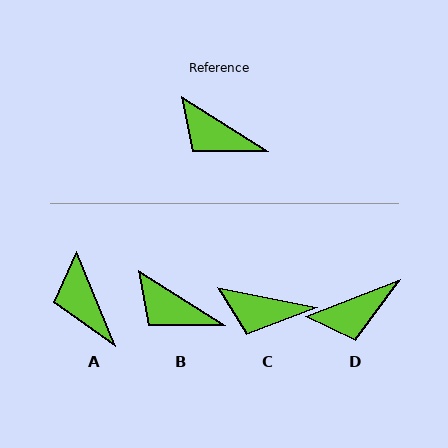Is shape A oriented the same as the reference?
No, it is off by about 36 degrees.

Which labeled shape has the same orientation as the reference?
B.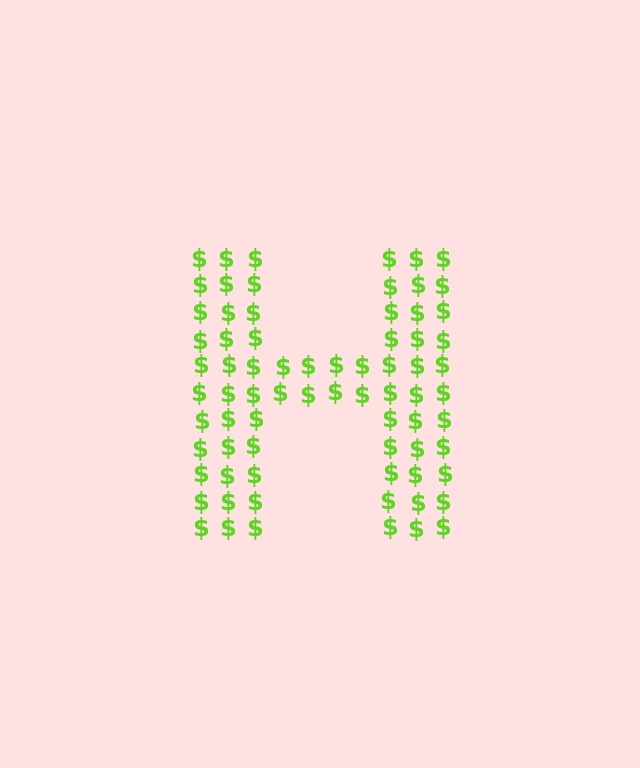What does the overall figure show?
The overall figure shows the letter H.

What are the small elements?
The small elements are dollar signs.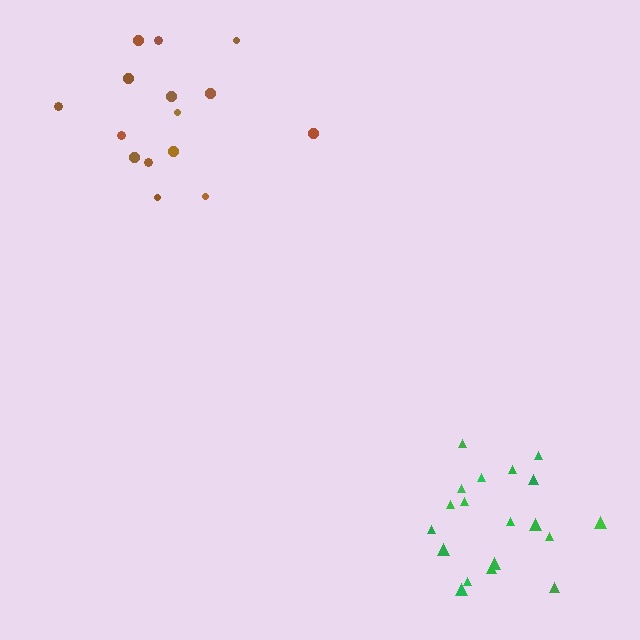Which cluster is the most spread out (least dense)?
Brown.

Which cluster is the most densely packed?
Green.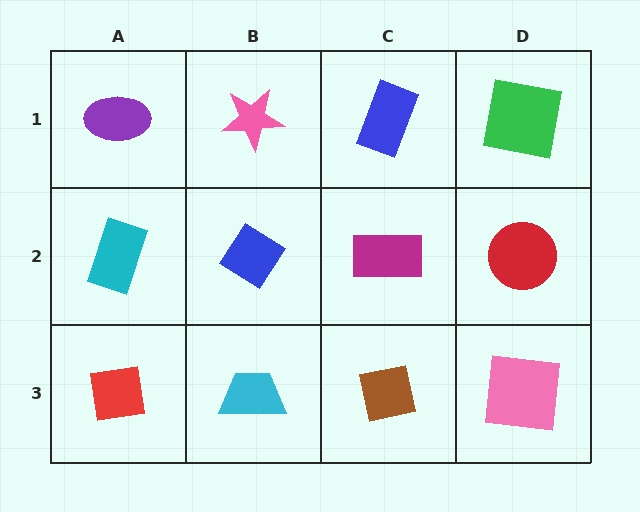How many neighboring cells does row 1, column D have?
2.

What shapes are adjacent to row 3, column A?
A cyan rectangle (row 2, column A), a cyan trapezoid (row 3, column B).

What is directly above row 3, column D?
A red circle.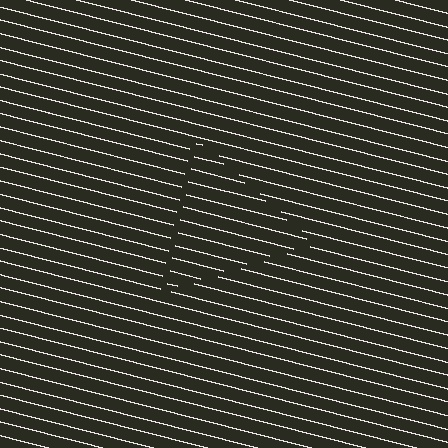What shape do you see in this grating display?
An illusory triangle. The interior of the shape contains the same grating, shifted by half a period — the contour is defined by the phase discontinuity where line-ends from the inner and outer gratings abut.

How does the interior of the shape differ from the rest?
The interior of the shape contains the same grating, shifted by half a period — the contour is defined by the phase discontinuity where line-ends from the inner and outer gratings abut.